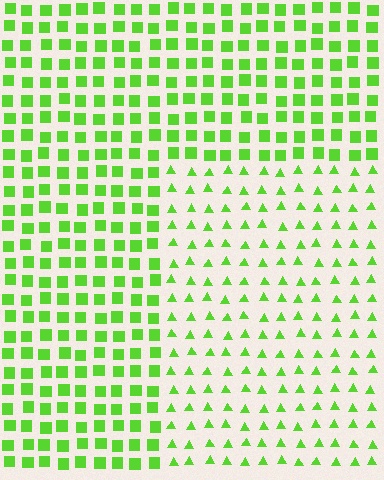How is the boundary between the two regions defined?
The boundary is defined by a change in element shape: triangles inside vs. squares outside. All elements share the same color and spacing.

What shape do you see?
I see a rectangle.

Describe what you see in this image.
The image is filled with small lime elements arranged in a uniform grid. A rectangle-shaped region contains triangles, while the surrounding area contains squares. The boundary is defined purely by the change in element shape.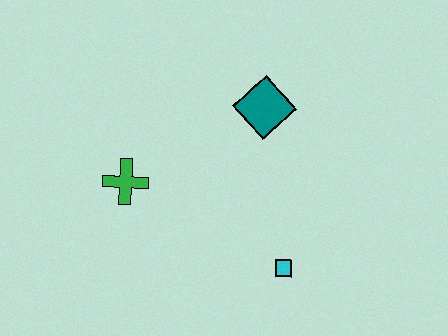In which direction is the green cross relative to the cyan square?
The green cross is to the left of the cyan square.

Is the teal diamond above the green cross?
Yes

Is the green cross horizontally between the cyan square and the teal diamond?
No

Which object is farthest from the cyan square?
The green cross is farthest from the cyan square.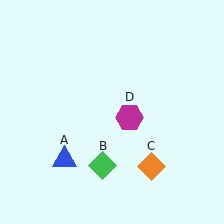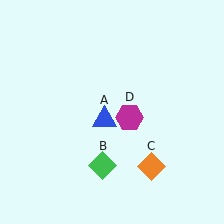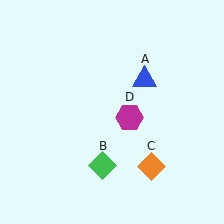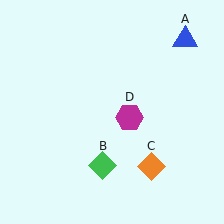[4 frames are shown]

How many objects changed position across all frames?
1 object changed position: blue triangle (object A).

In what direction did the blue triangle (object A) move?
The blue triangle (object A) moved up and to the right.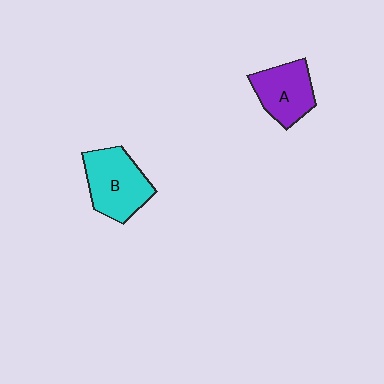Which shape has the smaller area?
Shape A (purple).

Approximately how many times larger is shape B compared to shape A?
Approximately 1.2 times.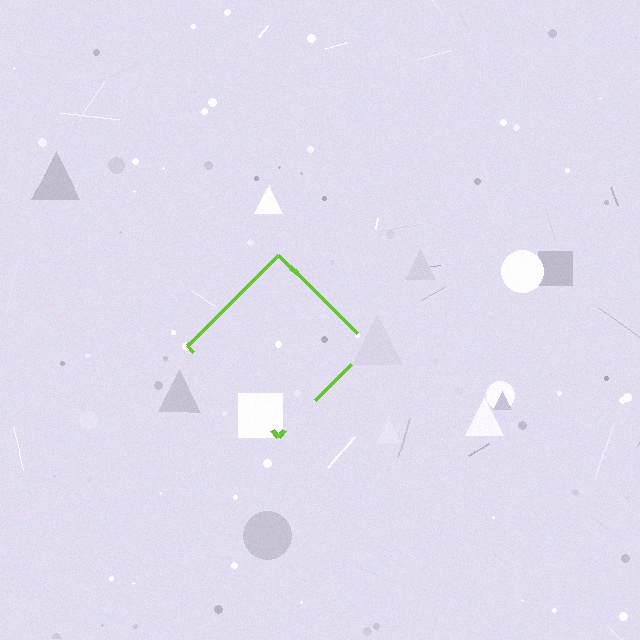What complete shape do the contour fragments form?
The contour fragments form a diamond.